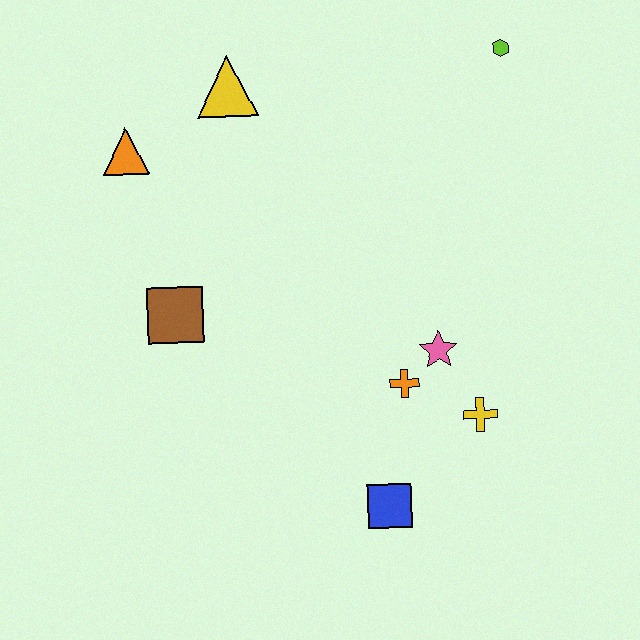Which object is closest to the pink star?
The orange cross is closest to the pink star.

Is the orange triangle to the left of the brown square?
Yes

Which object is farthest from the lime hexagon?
The blue square is farthest from the lime hexagon.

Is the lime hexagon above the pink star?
Yes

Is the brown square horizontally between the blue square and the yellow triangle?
No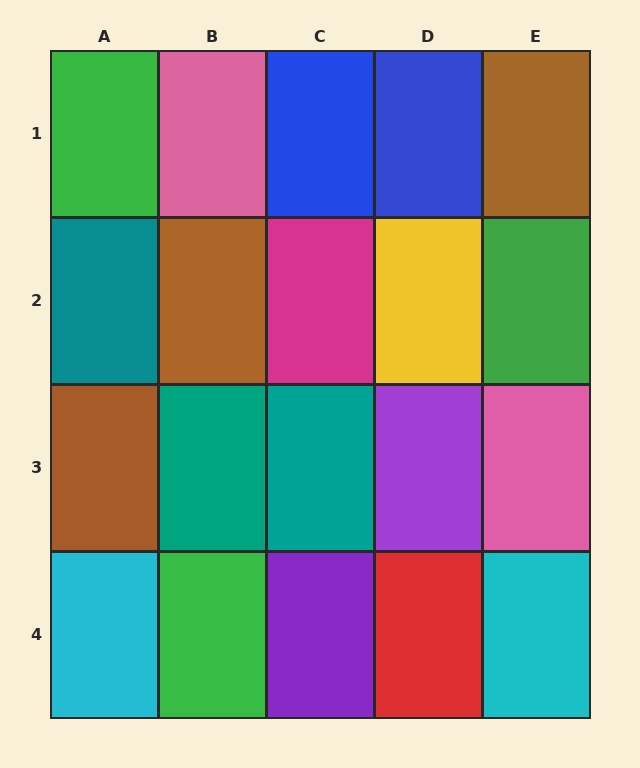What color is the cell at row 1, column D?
Blue.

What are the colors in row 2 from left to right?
Teal, brown, magenta, yellow, green.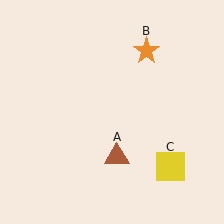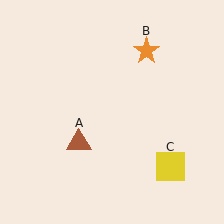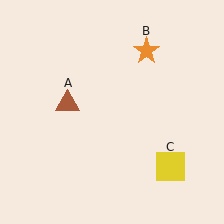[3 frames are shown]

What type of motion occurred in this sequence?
The brown triangle (object A) rotated clockwise around the center of the scene.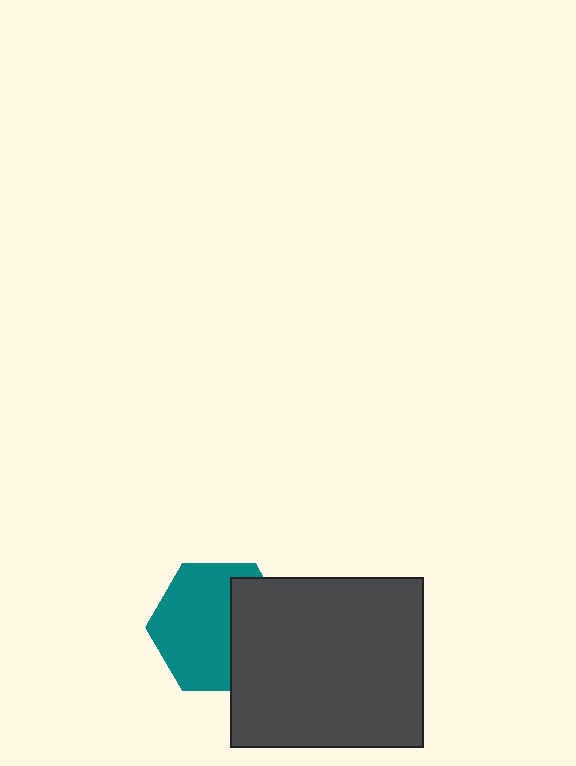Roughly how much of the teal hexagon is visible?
About half of it is visible (roughly 63%).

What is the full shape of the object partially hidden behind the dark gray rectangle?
The partially hidden object is a teal hexagon.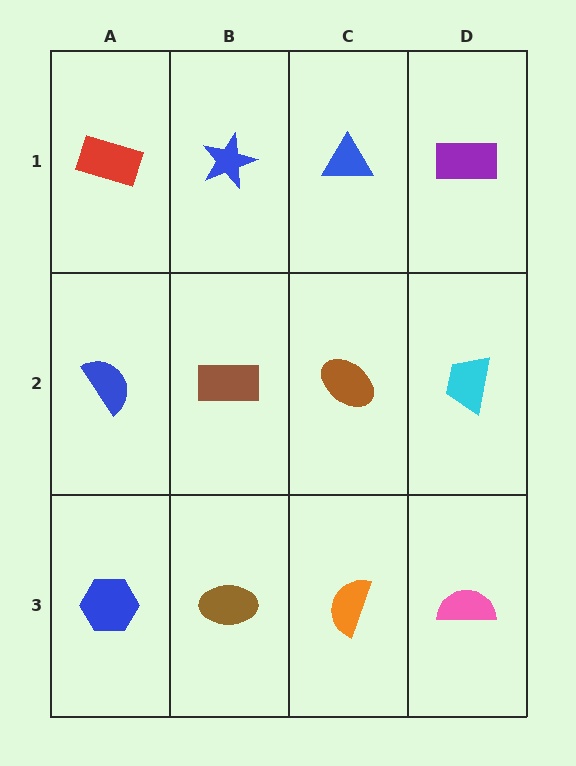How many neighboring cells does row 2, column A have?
3.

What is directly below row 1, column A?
A blue semicircle.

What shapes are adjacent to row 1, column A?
A blue semicircle (row 2, column A), a blue star (row 1, column B).